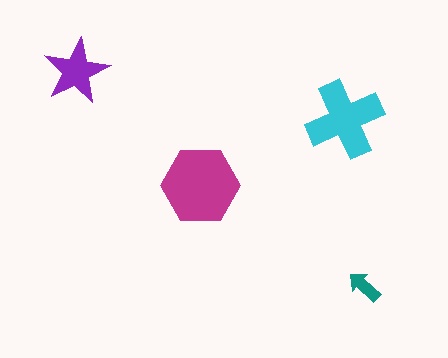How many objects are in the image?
There are 4 objects in the image.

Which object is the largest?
The magenta hexagon.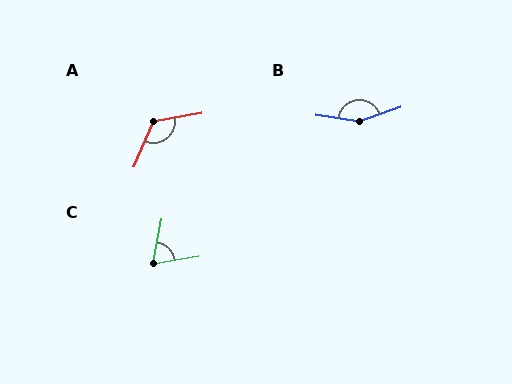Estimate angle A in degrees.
Approximately 123 degrees.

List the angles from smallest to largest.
C (70°), A (123°), B (152°).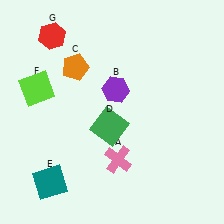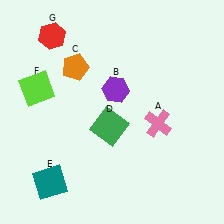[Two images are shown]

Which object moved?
The pink cross (A) moved right.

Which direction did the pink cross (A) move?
The pink cross (A) moved right.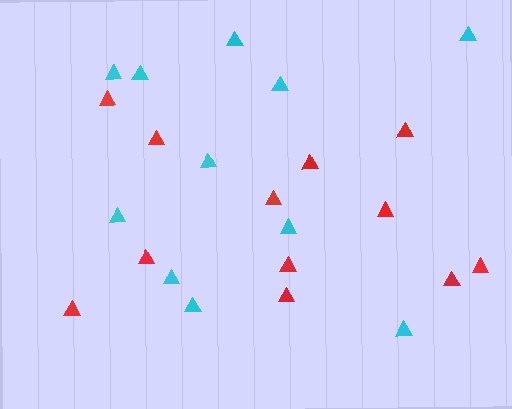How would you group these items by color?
There are 2 groups: one group of red triangles (12) and one group of cyan triangles (11).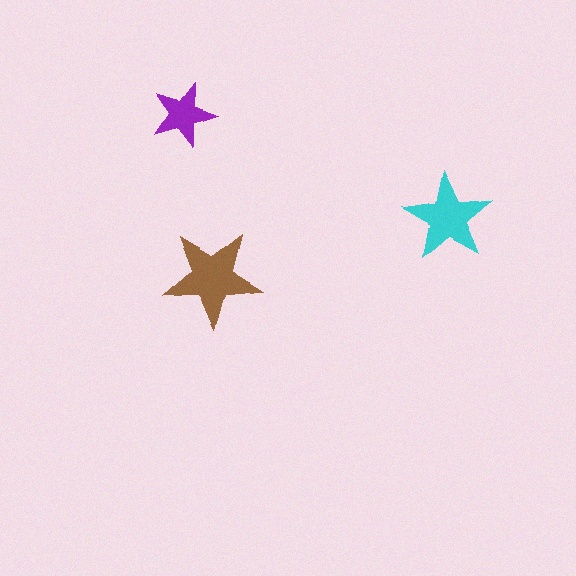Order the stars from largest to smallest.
the brown one, the cyan one, the purple one.